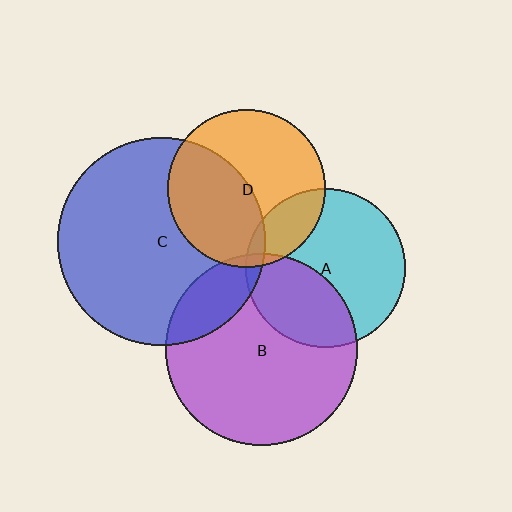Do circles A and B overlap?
Yes.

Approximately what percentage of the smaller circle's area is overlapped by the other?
Approximately 35%.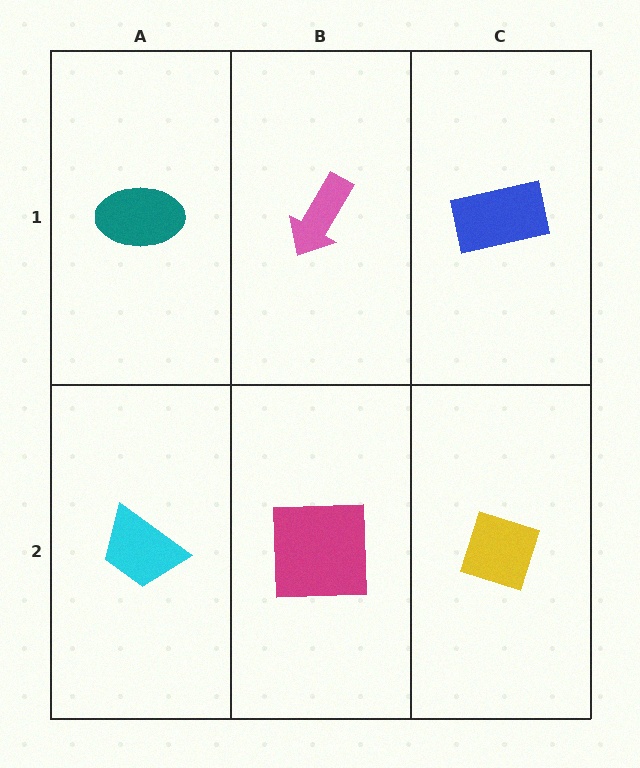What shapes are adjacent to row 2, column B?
A pink arrow (row 1, column B), a cyan trapezoid (row 2, column A), a yellow diamond (row 2, column C).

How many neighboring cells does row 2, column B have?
3.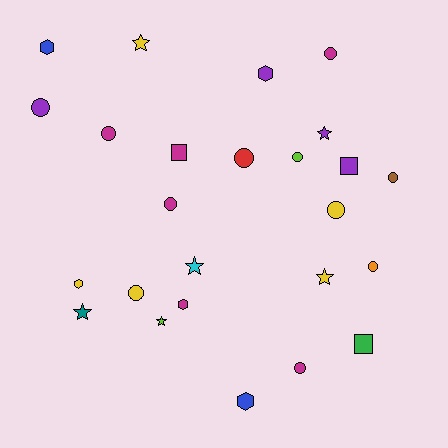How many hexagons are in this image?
There are 5 hexagons.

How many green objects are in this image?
There is 1 green object.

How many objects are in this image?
There are 25 objects.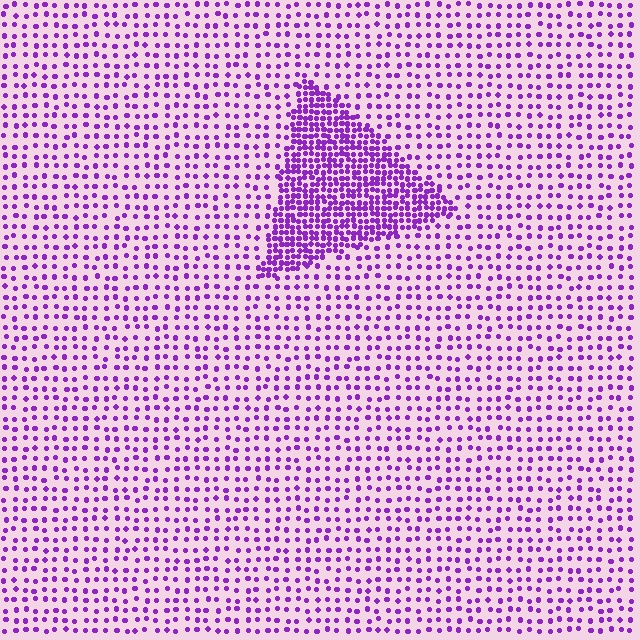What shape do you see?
I see a triangle.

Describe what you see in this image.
The image contains small purple elements arranged at two different densities. A triangle-shaped region is visible where the elements are more densely packed than the surrounding area.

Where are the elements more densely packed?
The elements are more densely packed inside the triangle boundary.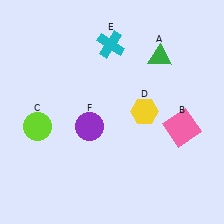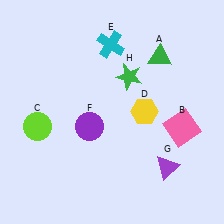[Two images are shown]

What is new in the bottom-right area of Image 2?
A purple triangle (G) was added in the bottom-right area of Image 2.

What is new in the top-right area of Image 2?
A green star (H) was added in the top-right area of Image 2.